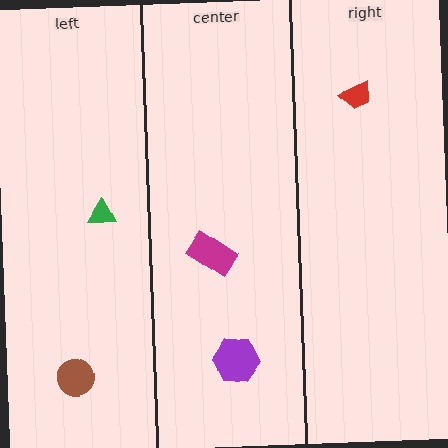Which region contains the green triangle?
The left region.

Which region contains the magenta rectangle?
The center region.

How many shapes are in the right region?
1.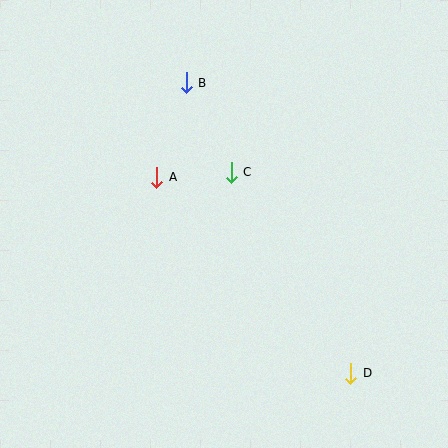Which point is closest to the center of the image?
Point C at (231, 172) is closest to the center.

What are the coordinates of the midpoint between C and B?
The midpoint between C and B is at (209, 128).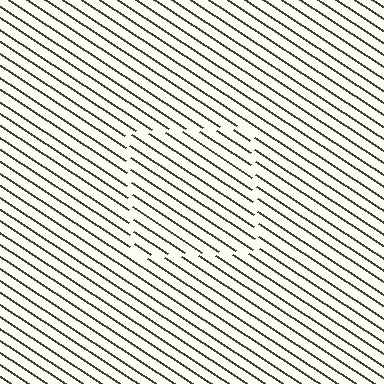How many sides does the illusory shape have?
4 sides — the line-ends trace a square.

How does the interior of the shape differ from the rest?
The interior of the shape contains the same grating, shifted by half a period — the contour is defined by the phase discontinuity where line-ends from the inner and outer gratings abut.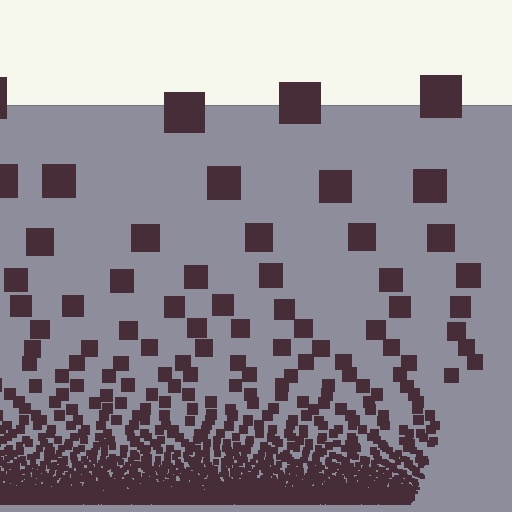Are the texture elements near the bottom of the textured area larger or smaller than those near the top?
Smaller. The gradient is inverted — elements near the bottom are smaller and denser.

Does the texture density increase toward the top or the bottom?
Density increases toward the bottom.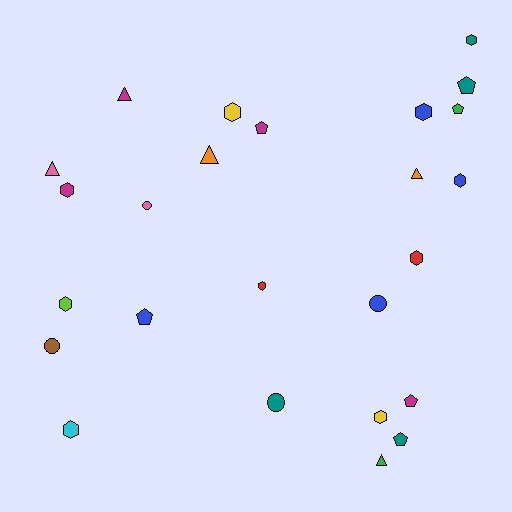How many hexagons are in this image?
There are 10 hexagons.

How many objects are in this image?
There are 25 objects.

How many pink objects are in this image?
There are 2 pink objects.